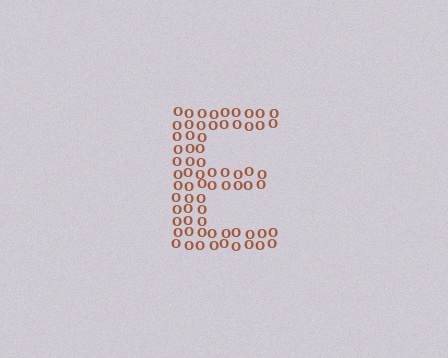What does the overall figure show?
The overall figure shows the letter E.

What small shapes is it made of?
It is made of small letter O's.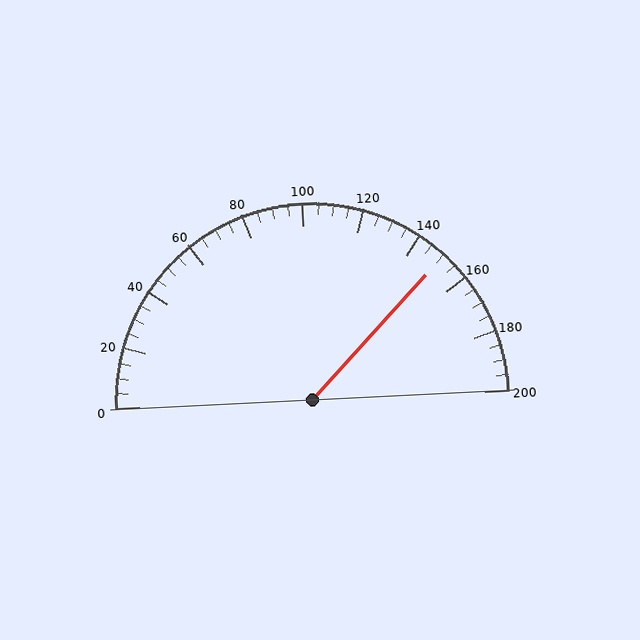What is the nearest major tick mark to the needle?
The nearest major tick mark is 160.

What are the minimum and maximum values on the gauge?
The gauge ranges from 0 to 200.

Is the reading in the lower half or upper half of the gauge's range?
The reading is in the upper half of the range (0 to 200).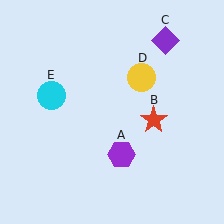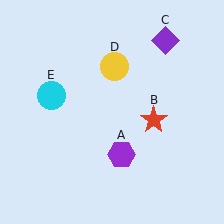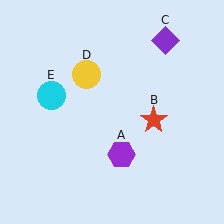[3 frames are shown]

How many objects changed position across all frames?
1 object changed position: yellow circle (object D).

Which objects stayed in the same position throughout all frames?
Purple hexagon (object A) and red star (object B) and purple diamond (object C) and cyan circle (object E) remained stationary.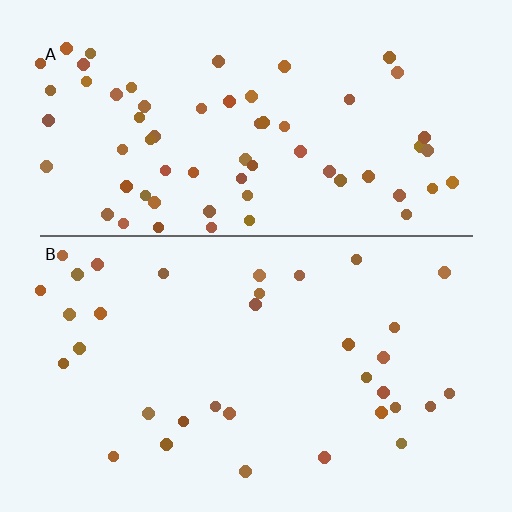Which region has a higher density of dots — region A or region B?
A (the top).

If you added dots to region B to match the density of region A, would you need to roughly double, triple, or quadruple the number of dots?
Approximately double.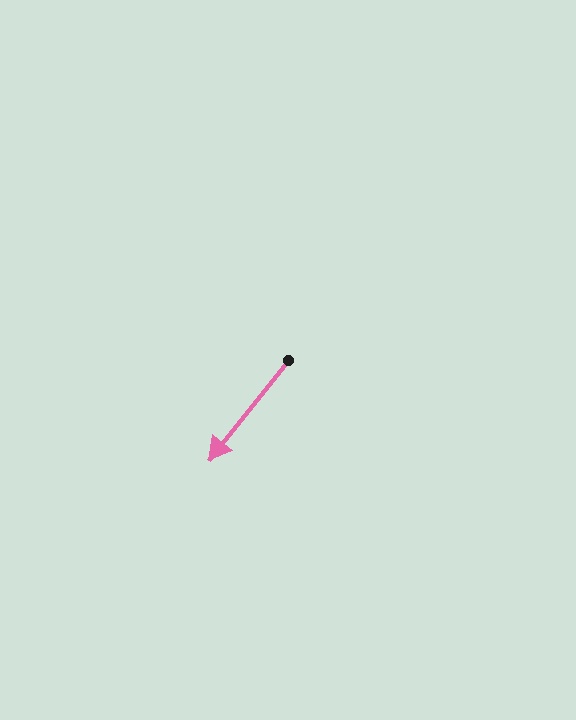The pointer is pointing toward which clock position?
Roughly 7 o'clock.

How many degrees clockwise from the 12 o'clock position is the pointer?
Approximately 218 degrees.